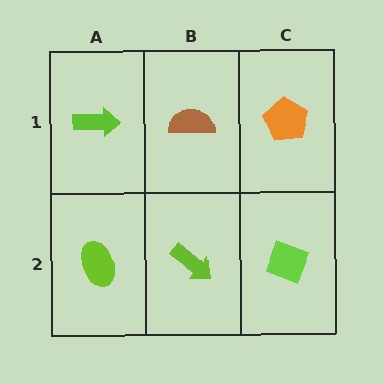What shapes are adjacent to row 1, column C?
A lime diamond (row 2, column C), a brown semicircle (row 1, column B).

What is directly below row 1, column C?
A lime diamond.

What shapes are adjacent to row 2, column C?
An orange pentagon (row 1, column C), a lime arrow (row 2, column B).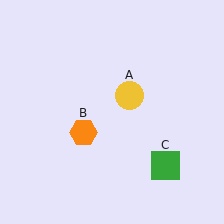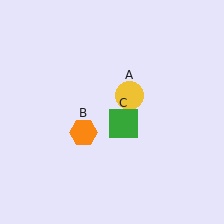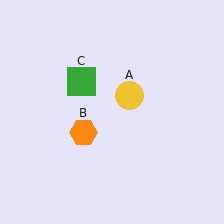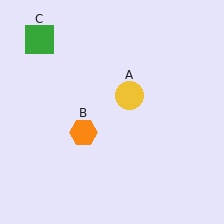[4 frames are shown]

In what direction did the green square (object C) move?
The green square (object C) moved up and to the left.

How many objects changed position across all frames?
1 object changed position: green square (object C).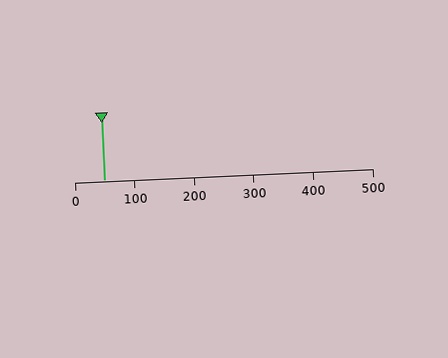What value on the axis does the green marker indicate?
The marker indicates approximately 50.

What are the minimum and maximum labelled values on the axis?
The axis runs from 0 to 500.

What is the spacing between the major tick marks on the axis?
The major ticks are spaced 100 apart.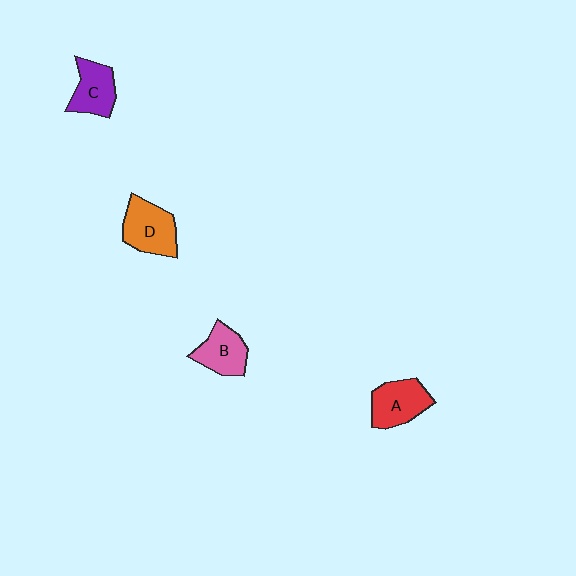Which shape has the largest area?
Shape D (orange).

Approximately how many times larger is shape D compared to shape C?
Approximately 1.2 times.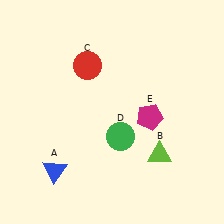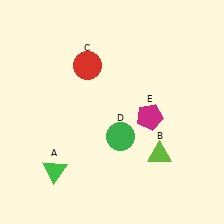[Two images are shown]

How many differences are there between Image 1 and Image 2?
There is 1 difference between the two images.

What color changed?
The triangle (A) changed from blue in Image 1 to green in Image 2.